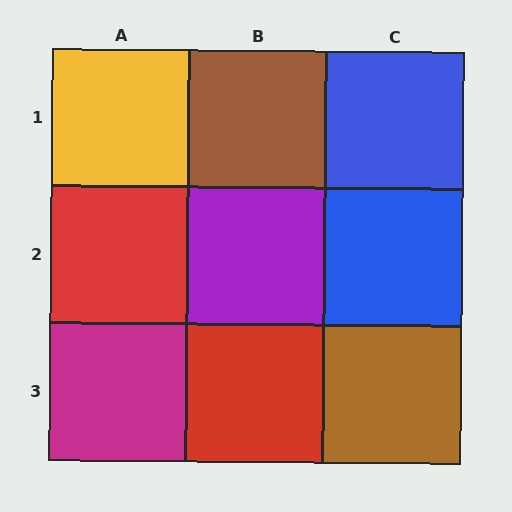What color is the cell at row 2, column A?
Red.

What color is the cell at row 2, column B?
Purple.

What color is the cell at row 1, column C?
Blue.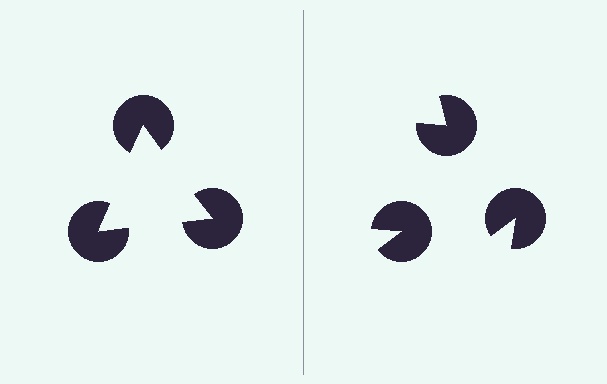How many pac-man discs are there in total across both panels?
6 — 3 on each side.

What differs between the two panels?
The pac-man discs are positioned identically on both sides; only the wedge orientations differ. On the left they align to a triangle; on the right they are misaligned.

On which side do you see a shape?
An illusory triangle appears on the left side. On the right side the wedge cuts are rotated, so no coherent shape forms.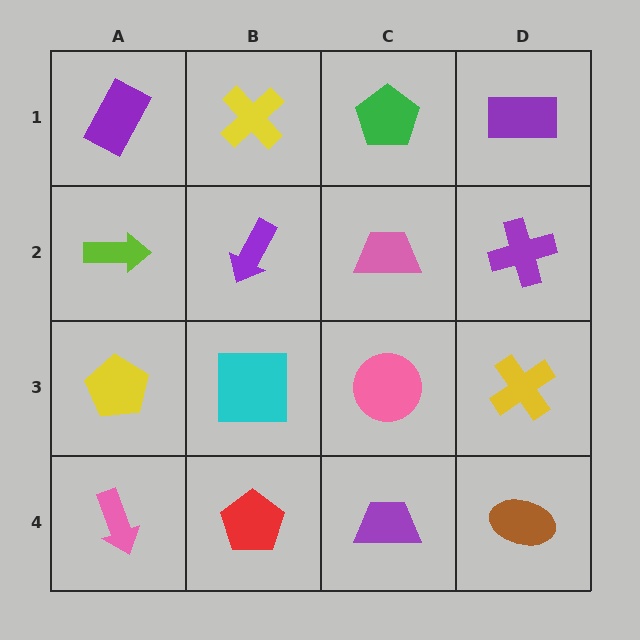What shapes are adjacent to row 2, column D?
A purple rectangle (row 1, column D), a yellow cross (row 3, column D), a pink trapezoid (row 2, column C).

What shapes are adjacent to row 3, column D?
A purple cross (row 2, column D), a brown ellipse (row 4, column D), a pink circle (row 3, column C).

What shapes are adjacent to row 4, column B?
A cyan square (row 3, column B), a pink arrow (row 4, column A), a purple trapezoid (row 4, column C).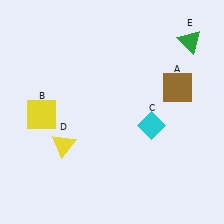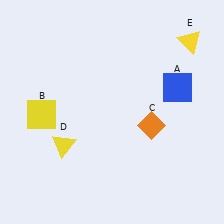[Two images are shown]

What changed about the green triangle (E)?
In Image 1, E is green. In Image 2, it changed to yellow.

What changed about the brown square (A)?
In Image 1, A is brown. In Image 2, it changed to blue.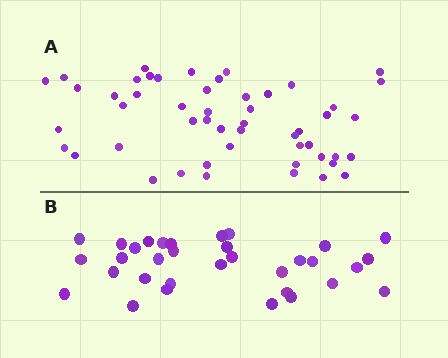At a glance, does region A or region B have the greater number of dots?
Region A (the top region) has more dots.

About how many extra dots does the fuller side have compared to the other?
Region A has approximately 20 more dots than region B.